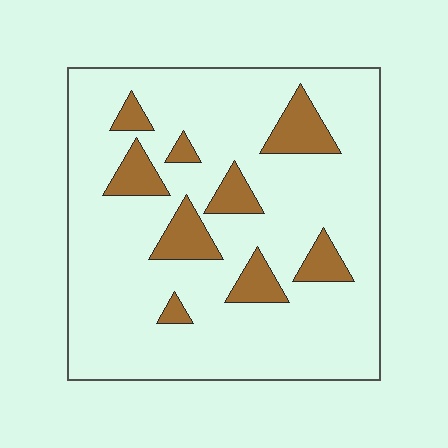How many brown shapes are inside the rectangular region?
9.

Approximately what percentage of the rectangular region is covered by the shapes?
Approximately 15%.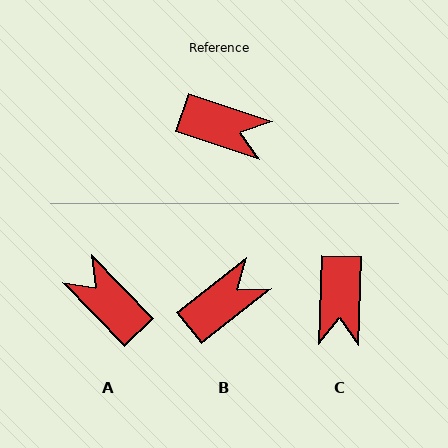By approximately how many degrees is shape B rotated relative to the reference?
Approximately 56 degrees counter-clockwise.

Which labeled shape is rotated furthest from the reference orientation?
A, about 152 degrees away.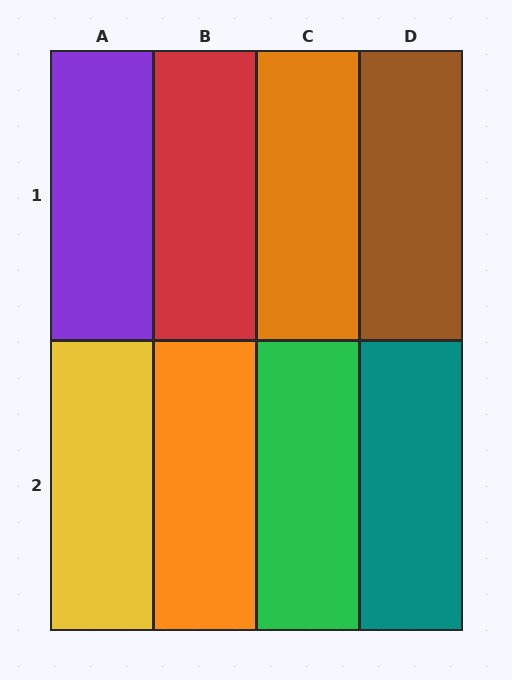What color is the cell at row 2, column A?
Yellow.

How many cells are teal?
1 cell is teal.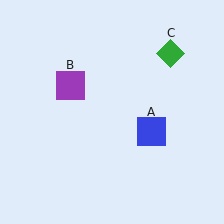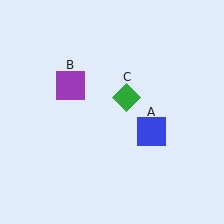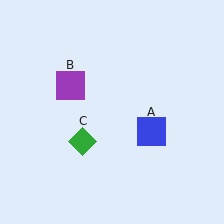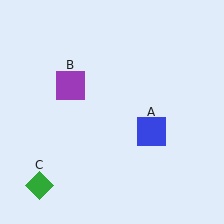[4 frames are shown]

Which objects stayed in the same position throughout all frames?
Blue square (object A) and purple square (object B) remained stationary.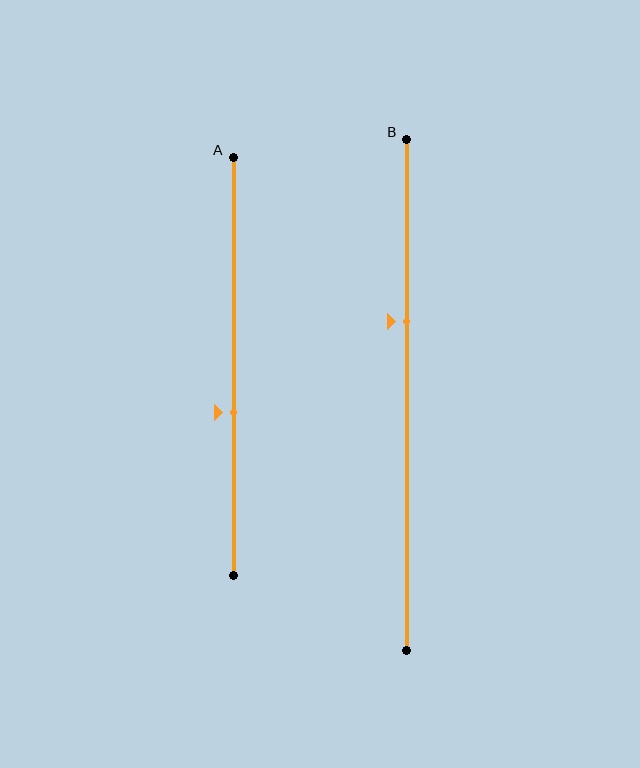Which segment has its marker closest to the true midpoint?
Segment A has its marker closest to the true midpoint.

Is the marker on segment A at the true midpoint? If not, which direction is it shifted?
No, the marker on segment A is shifted downward by about 11% of the segment length.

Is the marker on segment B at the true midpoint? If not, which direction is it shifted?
No, the marker on segment B is shifted upward by about 14% of the segment length.